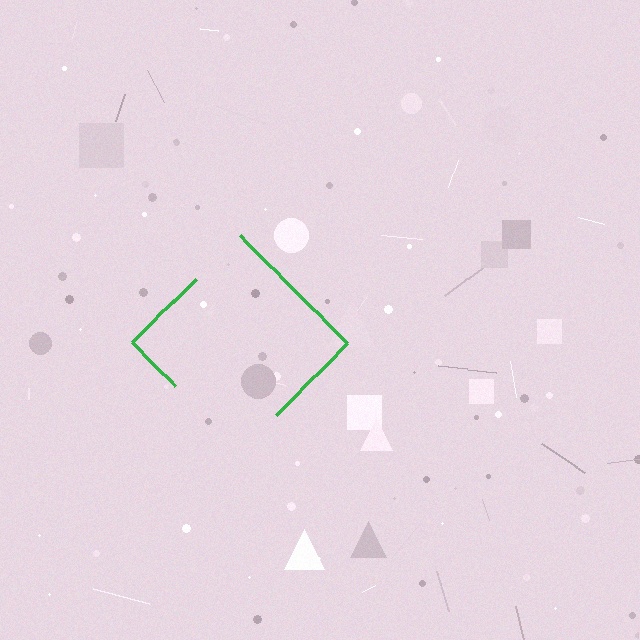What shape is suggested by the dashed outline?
The dashed outline suggests a diamond.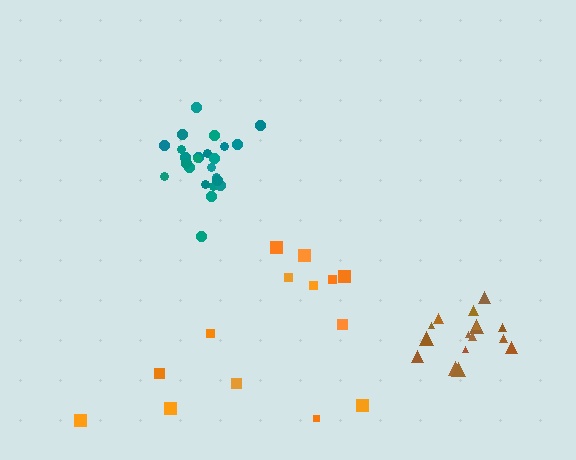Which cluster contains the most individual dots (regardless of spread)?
Teal (24).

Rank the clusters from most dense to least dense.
teal, brown, orange.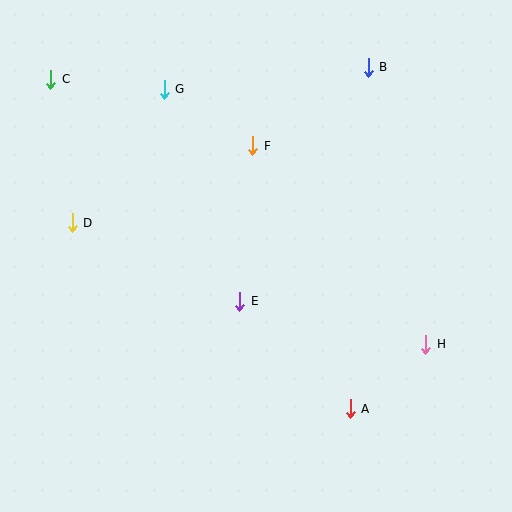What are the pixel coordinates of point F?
Point F is at (253, 146).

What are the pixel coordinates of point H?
Point H is at (426, 344).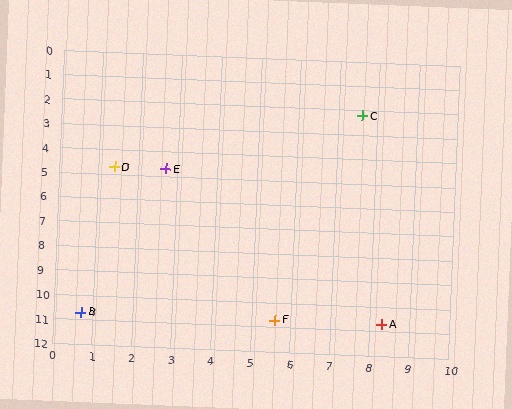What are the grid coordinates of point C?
Point C is at approximately (7.6, 2.2).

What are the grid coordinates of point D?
Point D is at approximately (1.4, 4.7).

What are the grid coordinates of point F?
Point F is at approximately (5.6, 10.7).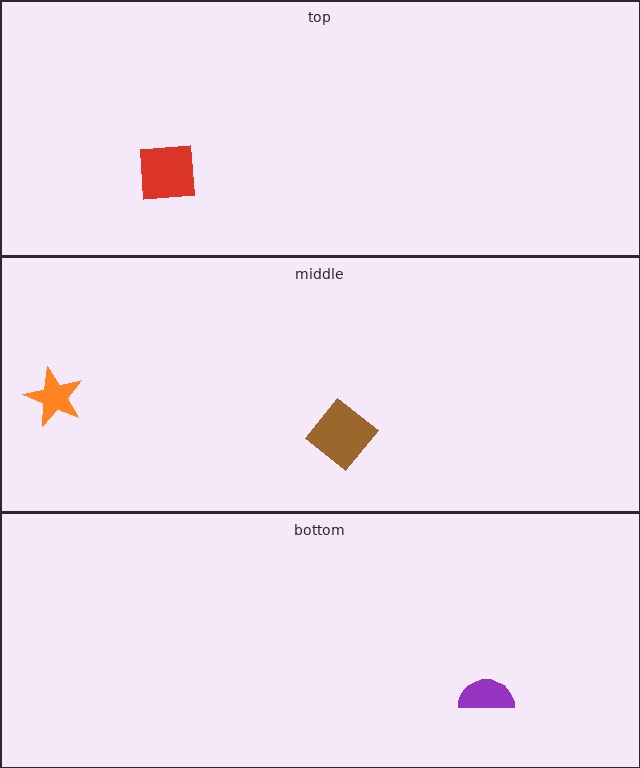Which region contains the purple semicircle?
The bottom region.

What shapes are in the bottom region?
The purple semicircle.